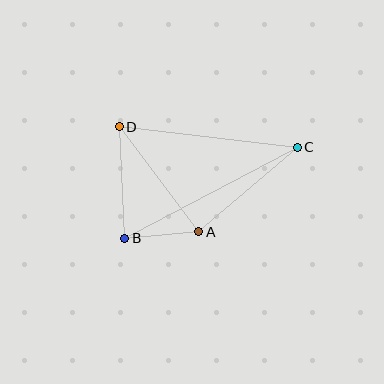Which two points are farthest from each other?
Points B and C are farthest from each other.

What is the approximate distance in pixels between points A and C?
The distance between A and C is approximately 130 pixels.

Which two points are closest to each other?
Points A and B are closest to each other.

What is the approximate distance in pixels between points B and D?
The distance between B and D is approximately 112 pixels.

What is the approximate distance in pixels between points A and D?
The distance between A and D is approximately 132 pixels.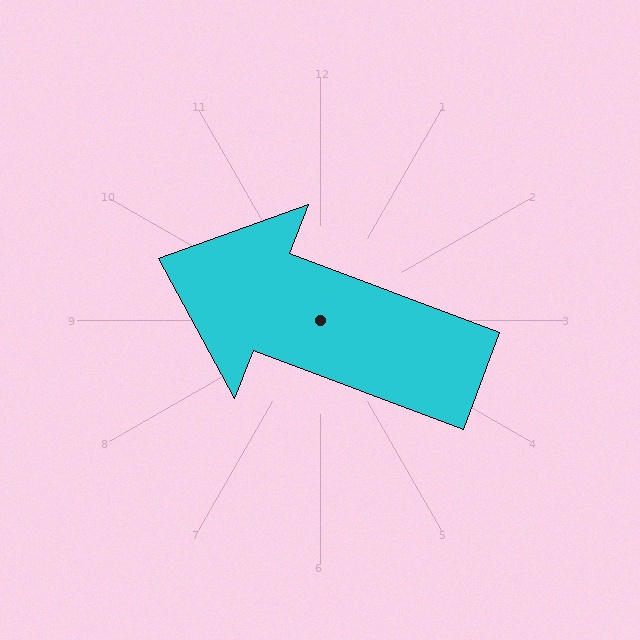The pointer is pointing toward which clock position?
Roughly 10 o'clock.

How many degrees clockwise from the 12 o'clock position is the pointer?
Approximately 291 degrees.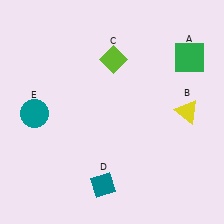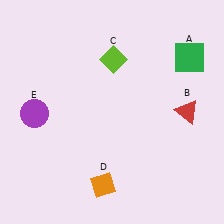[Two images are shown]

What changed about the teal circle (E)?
In Image 1, E is teal. In Image 2, it changed to purple.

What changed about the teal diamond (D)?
In Image 1, D is teal. In Image 2, it changed to orange.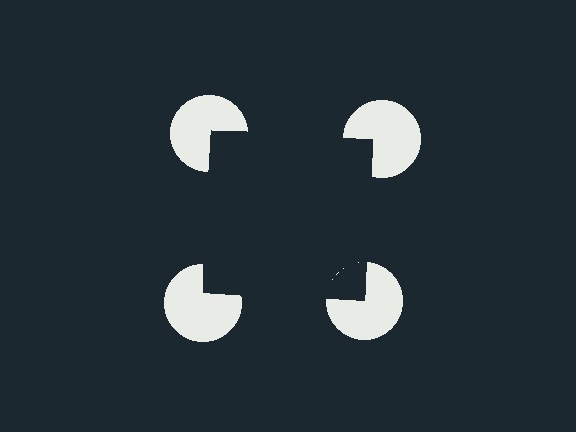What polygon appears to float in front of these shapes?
An illusory square — its edges are inferred from the aligned wedge cuts in the pac-man discs, not physically drawn.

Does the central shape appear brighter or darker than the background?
It typically appears slightly darker than the background, even though no actual brightness change is drawn.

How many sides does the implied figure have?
4 sides.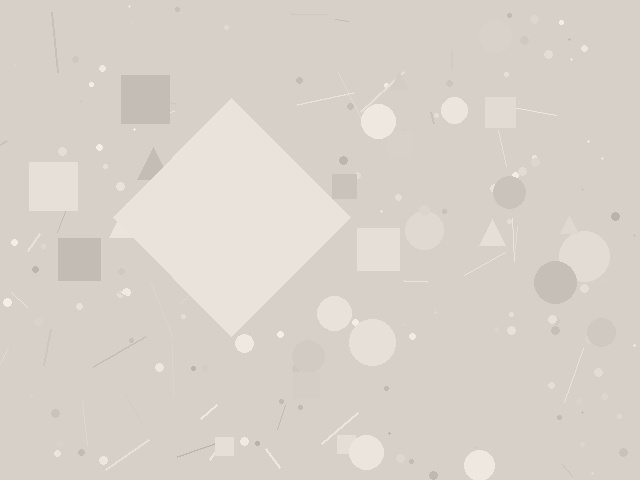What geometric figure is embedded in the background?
A diamond is embedded in the background.